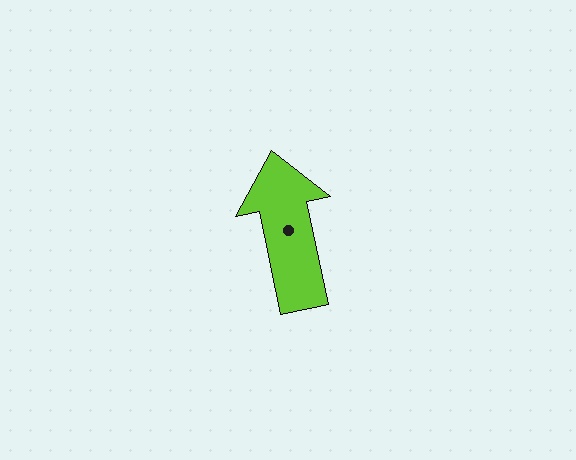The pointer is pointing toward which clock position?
Roughly 12 o'clock.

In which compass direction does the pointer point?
North.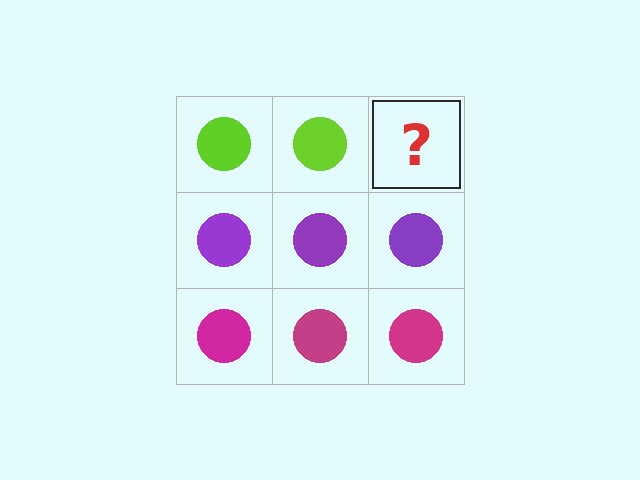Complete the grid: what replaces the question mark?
The question mark should be replaced with a lime circle.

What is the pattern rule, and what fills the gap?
The rule is that each row has a consistent color. The gap should be filled with a lime circle.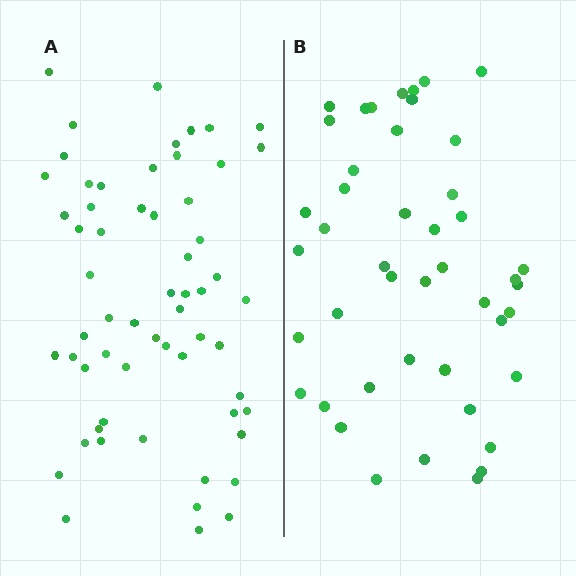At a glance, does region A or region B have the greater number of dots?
Region A (the left region) has more dots.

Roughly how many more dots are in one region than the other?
Region A has approximately 15 more dots than region B.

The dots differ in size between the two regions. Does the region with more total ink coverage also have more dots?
No. Region B has more total ink coverage because its dots are larger, but region A actually contains more individual dots. Total area can be misleading — the number of items is what matters here.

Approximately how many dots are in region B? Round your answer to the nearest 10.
About 40 dots. (The exact count is 45, which rounds to 40.)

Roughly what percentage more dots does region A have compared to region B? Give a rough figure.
About 35% more.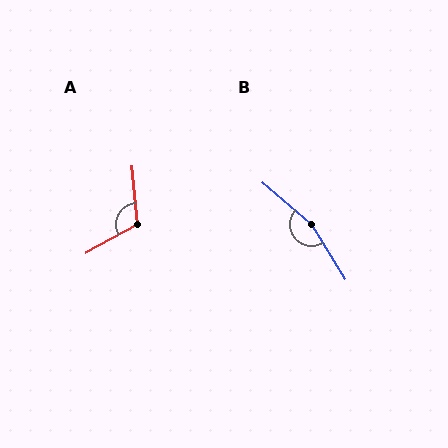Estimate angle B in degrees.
Approximately 163 degrees.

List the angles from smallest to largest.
A (114°), B (163°).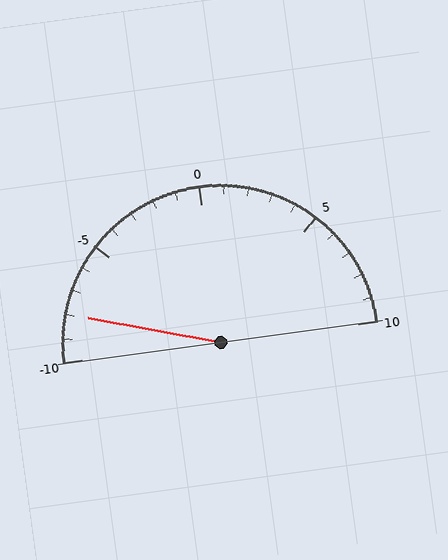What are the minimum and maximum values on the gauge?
The gauge ranges from -10 to 10.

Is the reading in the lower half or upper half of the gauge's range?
The reading is in the lower half of the range (-10 to 10).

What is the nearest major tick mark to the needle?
The nearest major tick mark is -10.